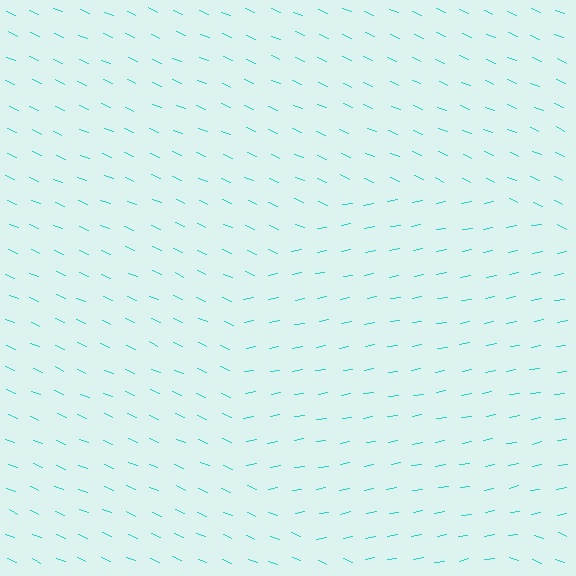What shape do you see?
I see a circle.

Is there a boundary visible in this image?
Yes, there is a texture boundary formed by a change in line orientation.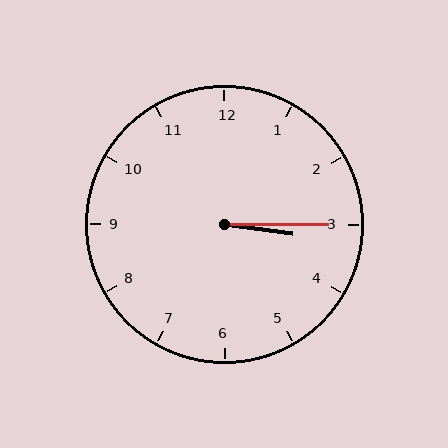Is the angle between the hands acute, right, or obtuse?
It is acute.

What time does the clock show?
3:15.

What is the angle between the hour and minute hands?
Approximately 8 degrees.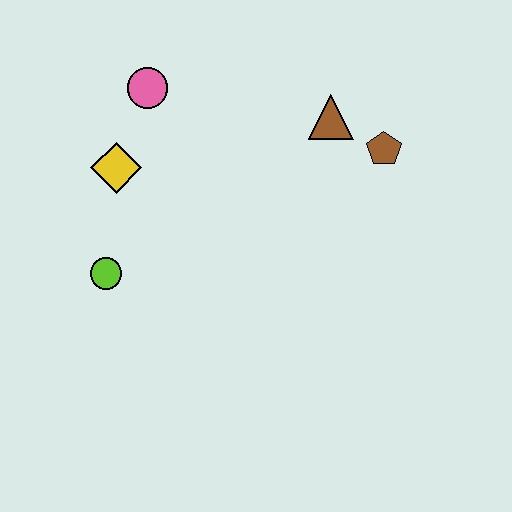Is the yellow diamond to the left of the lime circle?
No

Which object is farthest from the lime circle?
The brown pentagon is farthest from the lime circle.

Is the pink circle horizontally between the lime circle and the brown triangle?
Yes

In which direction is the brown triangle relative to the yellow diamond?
The brown triangle is to the right of the yellow diamond.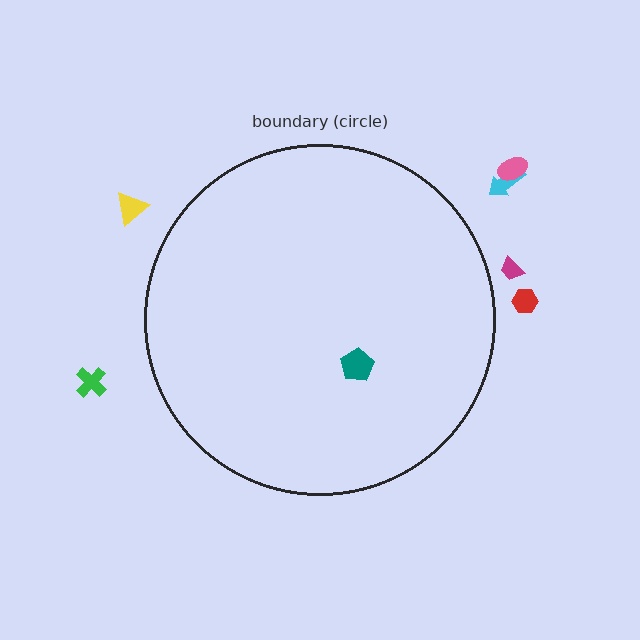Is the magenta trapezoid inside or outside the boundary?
Outside.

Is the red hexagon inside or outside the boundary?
Outside.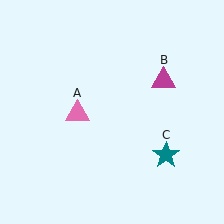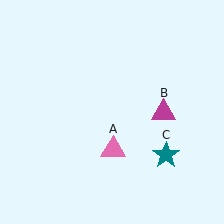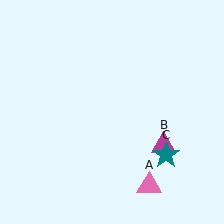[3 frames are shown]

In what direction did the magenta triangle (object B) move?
The magenta triangle (object B) moved down.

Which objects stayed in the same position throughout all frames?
Teal star (object C) remained stationary.